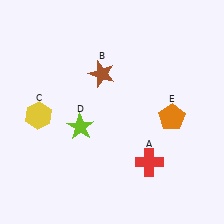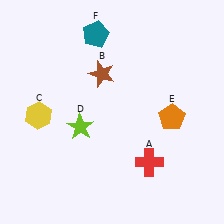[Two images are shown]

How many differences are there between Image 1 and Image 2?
There is 1 difference between the two images.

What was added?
A teal pentagon (F) was added in Image 2.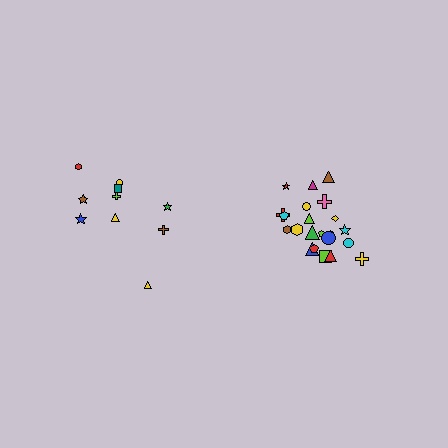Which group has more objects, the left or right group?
The right group.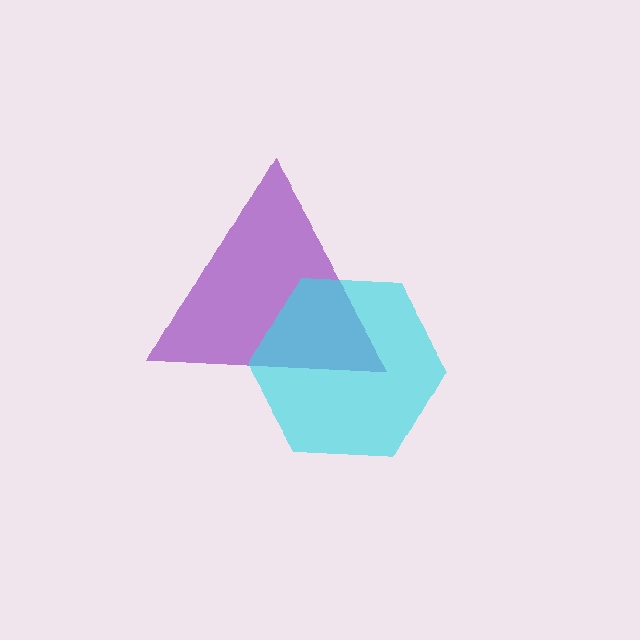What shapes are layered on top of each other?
The layered shapes are: a purple triangle, a cyan hexagon.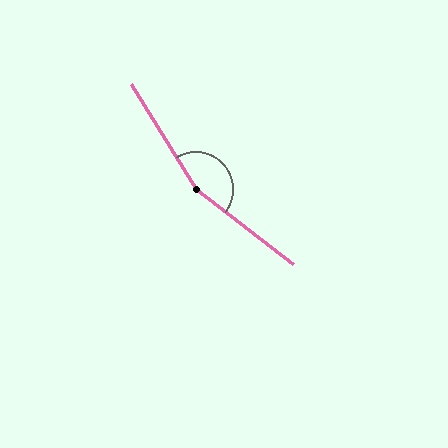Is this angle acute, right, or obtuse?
It is obtuse.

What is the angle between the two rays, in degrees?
Approximately 159 degrees.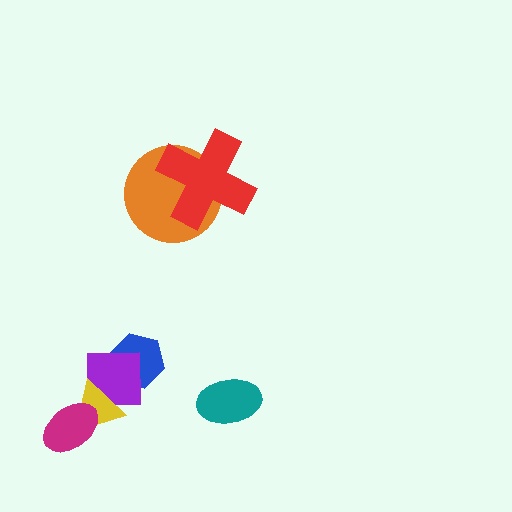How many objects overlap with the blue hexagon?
1 object overlaps with the blue hexagon.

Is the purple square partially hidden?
Yes, it is partially covered by another shape.